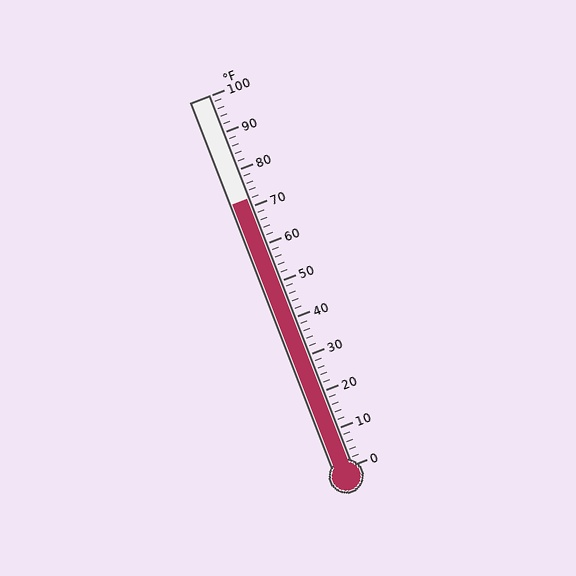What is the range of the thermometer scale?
The thermometer scale ranges from 0°F to 100°F.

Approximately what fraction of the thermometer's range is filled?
The thermometer is filled to approximately 70% of its range.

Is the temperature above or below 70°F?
The temperature is above 70°F.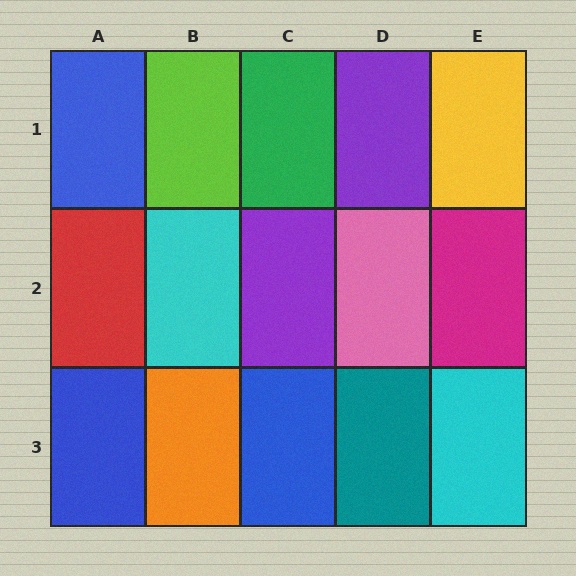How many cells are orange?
1 cell is orange.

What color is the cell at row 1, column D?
Purple.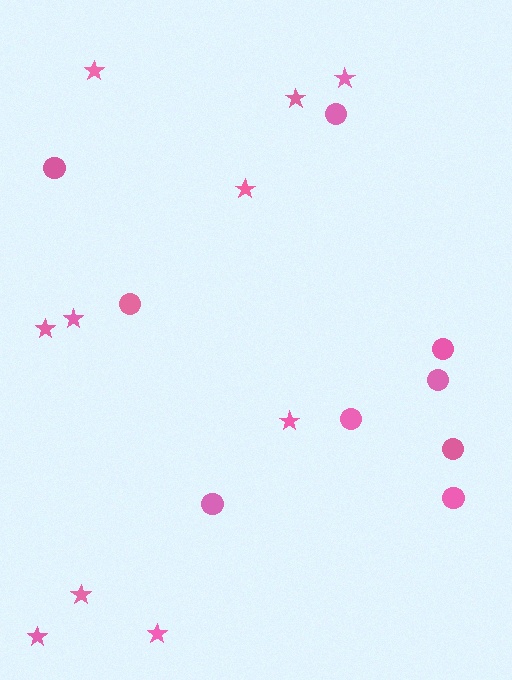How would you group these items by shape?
There are 2 groups: one group of circles (9) and one group of stars (10).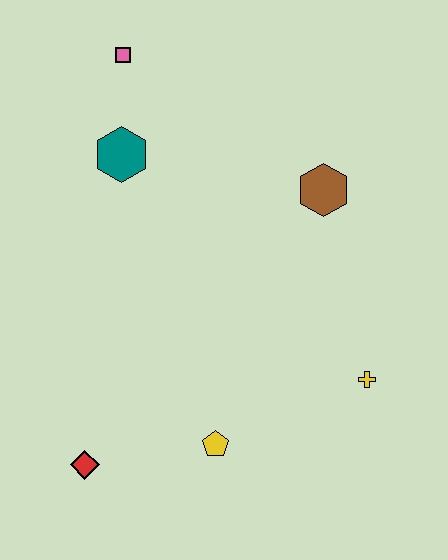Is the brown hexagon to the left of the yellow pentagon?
No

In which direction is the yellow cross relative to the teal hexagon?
The yellow cross is to the right of the teal hexagon.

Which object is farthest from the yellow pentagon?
The pink square is farthest from the yellow pentagon.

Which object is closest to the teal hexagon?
The pink square is closest to the teal hexagon.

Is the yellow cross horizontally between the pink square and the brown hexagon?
No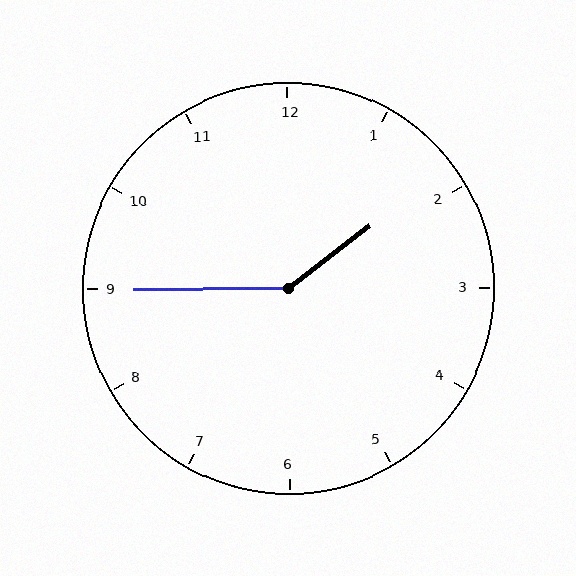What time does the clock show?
1:45.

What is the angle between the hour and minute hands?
Approximately 142 degrees.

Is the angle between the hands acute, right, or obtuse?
It is obtuse.